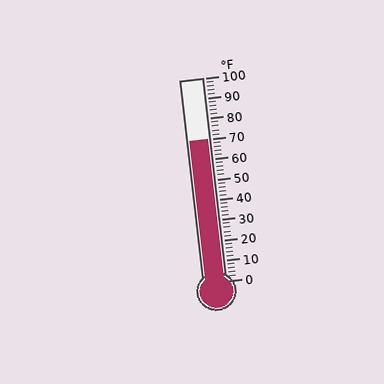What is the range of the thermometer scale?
The thermometer scale ranges from 0°F to 100°F.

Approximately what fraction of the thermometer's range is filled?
The thermometer is filled to approximately 70% of its range.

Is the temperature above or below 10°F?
The temperature is above 10°F.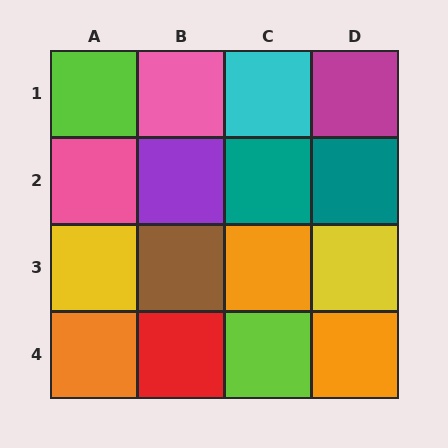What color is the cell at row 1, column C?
Cyan.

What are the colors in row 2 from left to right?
Pink, purple, teal, teal.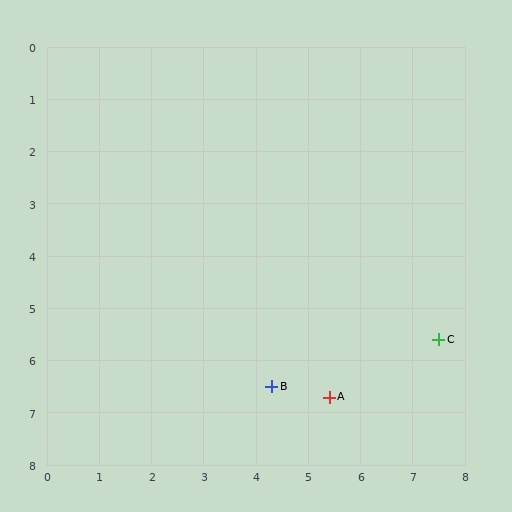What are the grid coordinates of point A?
Point A is at approximately (5.4, 6.7).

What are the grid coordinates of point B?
Point B is at approximately (4.3, 6.5).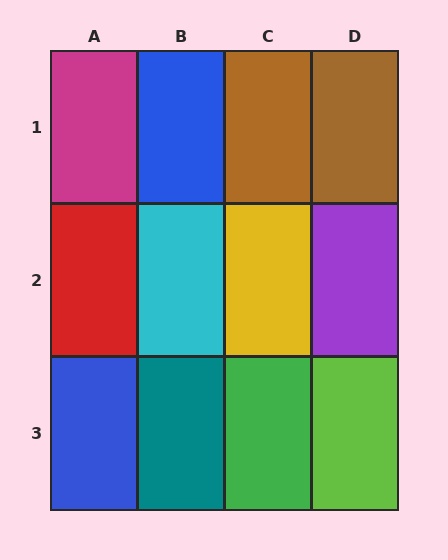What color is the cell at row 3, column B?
Teal.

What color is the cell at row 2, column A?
Red.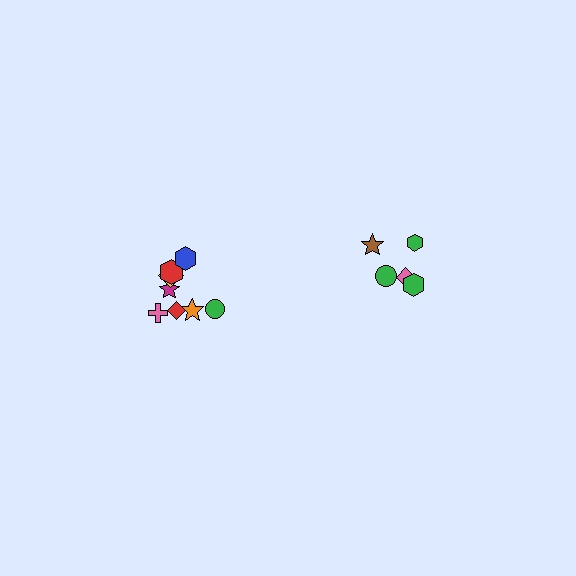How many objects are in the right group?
There are 5 objects.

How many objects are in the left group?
There are 8 objects.